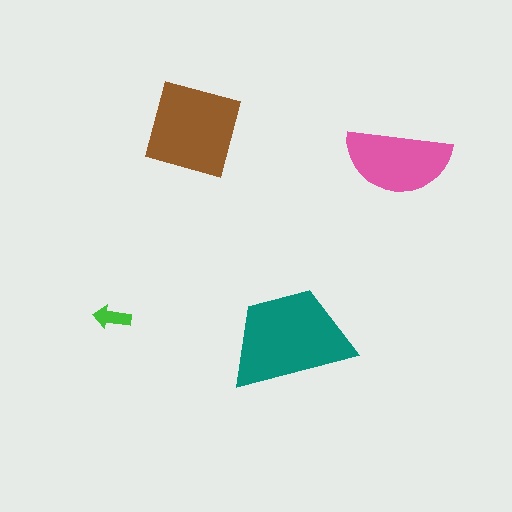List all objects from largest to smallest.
The teal trapezoid, the brown square, the pink semicircle, the green arrow.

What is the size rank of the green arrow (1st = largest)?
4th.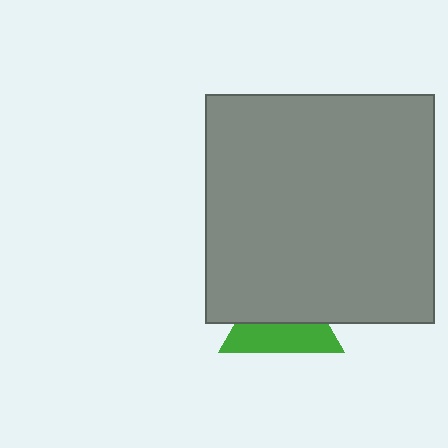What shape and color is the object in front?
The object in front is a gray square.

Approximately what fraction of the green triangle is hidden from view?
Roughly 53% of the green triangle is hidden behind the gray square.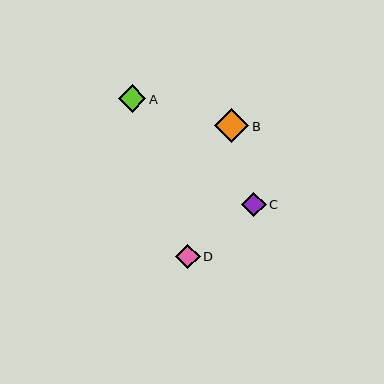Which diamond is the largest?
Diamond B is the largest with a size of approximately 34 pixels.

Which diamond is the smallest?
Diamond C is the smallest with a size of approximately 24 pixels.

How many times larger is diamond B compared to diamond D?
Diamond B is approximately 1.4 times the size of diamond D.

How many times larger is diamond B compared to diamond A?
Diamond B is approximately 1.3 times the size of diamond A.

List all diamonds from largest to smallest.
From largest to smallest: B, A, D, C.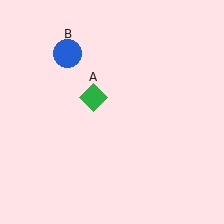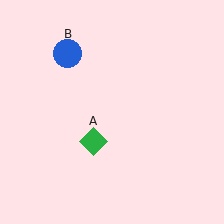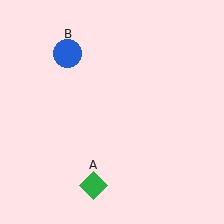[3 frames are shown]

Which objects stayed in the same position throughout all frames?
Blue circle (object B) remained stationary.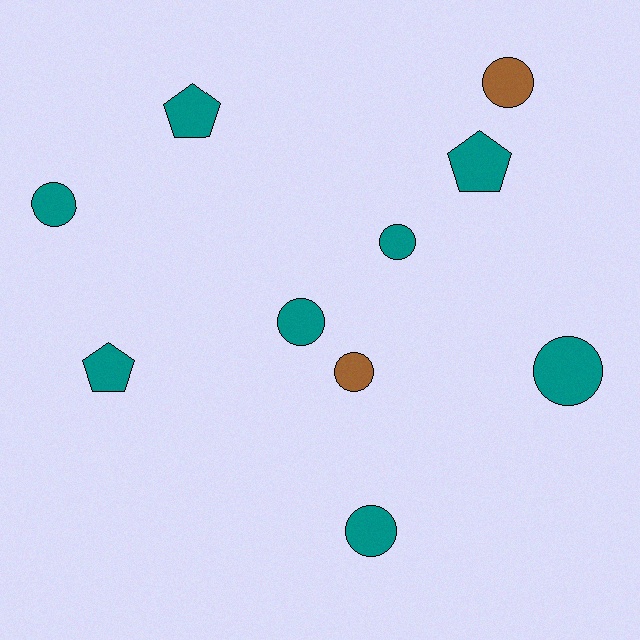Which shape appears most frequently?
Circle, with 7 objects.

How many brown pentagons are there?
There are no brown pentagons.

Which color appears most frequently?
Teal, with 8 objects.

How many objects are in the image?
There are 10 objects.